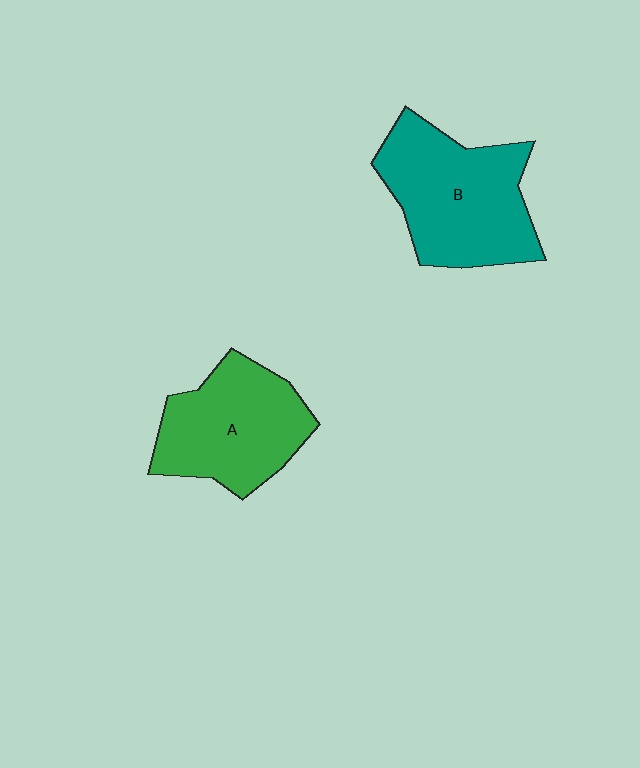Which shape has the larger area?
Shape B (teal).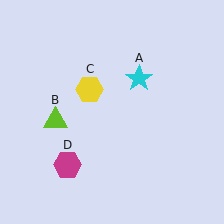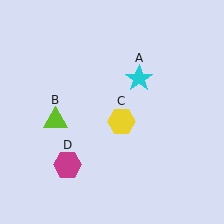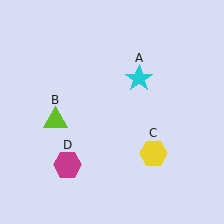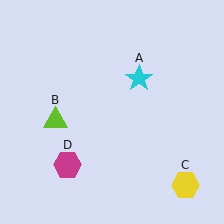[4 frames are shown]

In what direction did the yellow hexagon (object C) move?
The yellow hexagon (object C) moved down and to the right.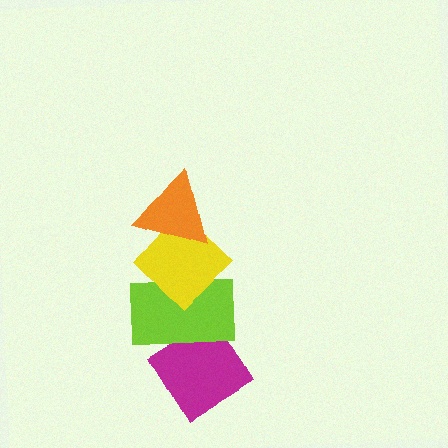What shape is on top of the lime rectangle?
The yellow diamond is on top of the lime rectangle.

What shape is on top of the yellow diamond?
The orange triangle is on top of the yellow diamond.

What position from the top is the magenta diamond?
The magenta diamond is 4th from the top.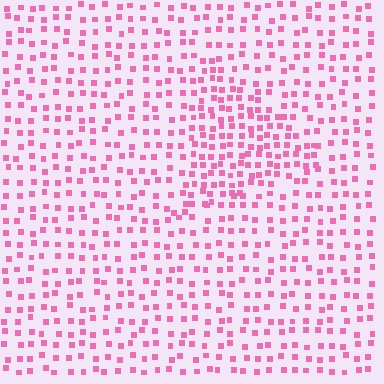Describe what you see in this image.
The image contains small pink elements arranged at two different densities. A triangle-shaped region is visible where the elements are more densely packed than the surrounding area.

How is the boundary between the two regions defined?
The boundary is defined by a change in element density (approximately 1.8x ratio). All elements are the same color, size, and shape.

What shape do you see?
I see a triangle.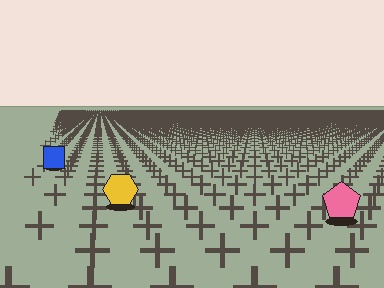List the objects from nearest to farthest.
From nearest to farthest: the pink pentagon, the yellow hexagon, the blue square.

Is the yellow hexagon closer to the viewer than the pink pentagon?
No. The pink pentagon is closer — you can tell from the texture gradient: the ground texture is coarser near it.